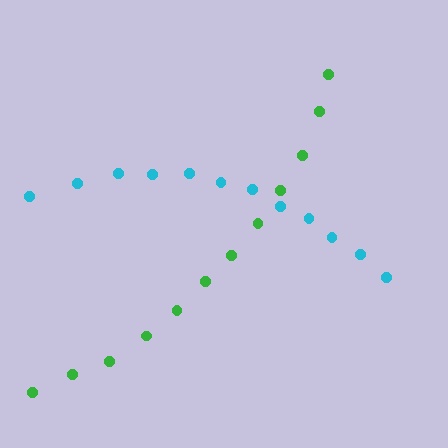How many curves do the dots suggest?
There are 2 distinct paths.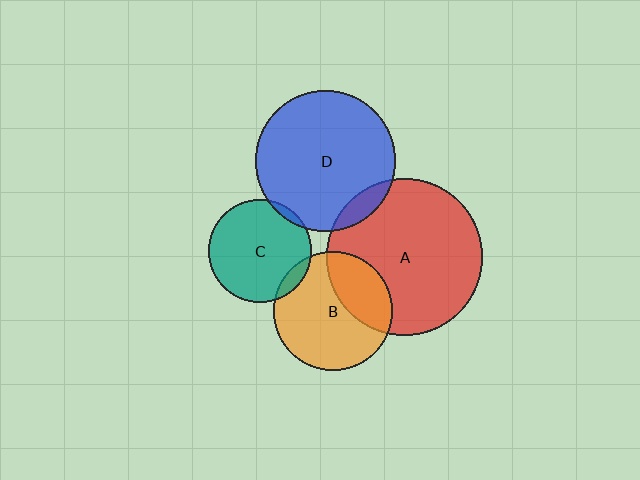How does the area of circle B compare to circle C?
Approximately 1.3 times.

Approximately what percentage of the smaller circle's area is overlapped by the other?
Approximately 10%.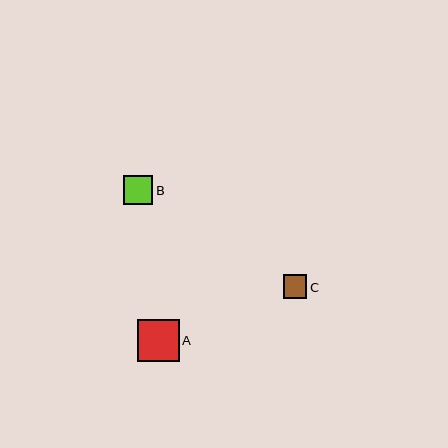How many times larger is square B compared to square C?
Square B is approximately 1.2 times the size of square C.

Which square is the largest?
Square A is the largest with a size of approximately 42 pixels.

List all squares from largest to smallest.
From largest to smallest: A, B, C.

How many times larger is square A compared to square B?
Square A is approximately 1.4 times the size of square B.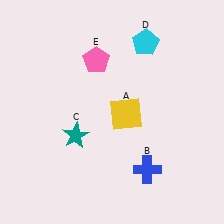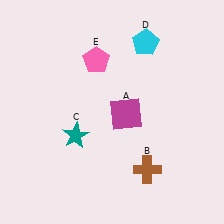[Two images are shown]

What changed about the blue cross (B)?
In Image 1, B is blue. In Image 2, it changed to brown.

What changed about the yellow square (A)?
In Image 1, A is yellow. In Image 2, it changed to magenta.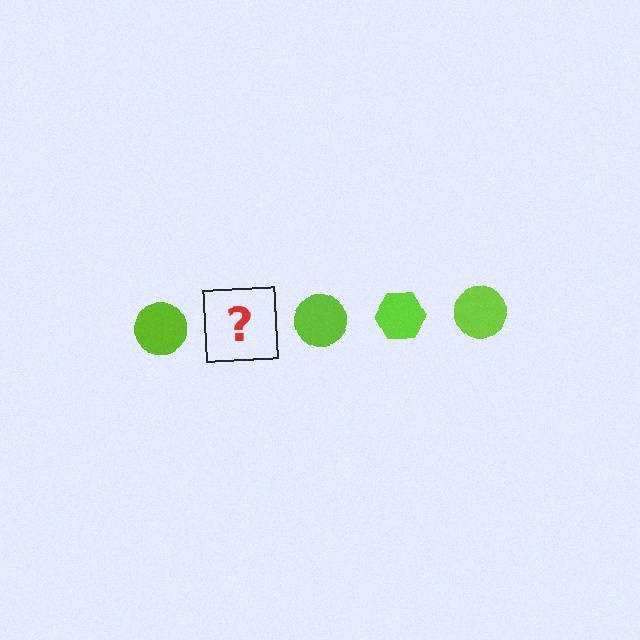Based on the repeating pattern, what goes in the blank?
The blank should be a lime hexagon.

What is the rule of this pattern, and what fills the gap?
The rule is that the pattern cycles through circle, hexagon shapes in lime. The gap should be filled with a lime hexagon.